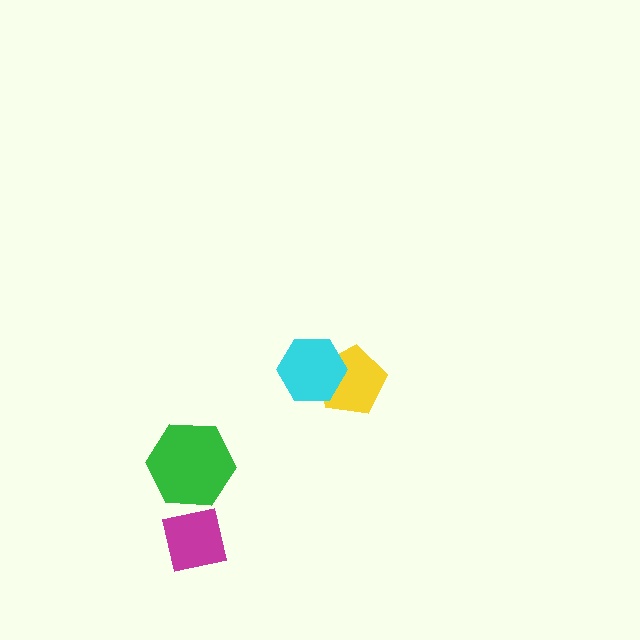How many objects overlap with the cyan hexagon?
1 object overlaps with the cyan hexagon.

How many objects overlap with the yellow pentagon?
1 object overlaps with the yellow pentagon.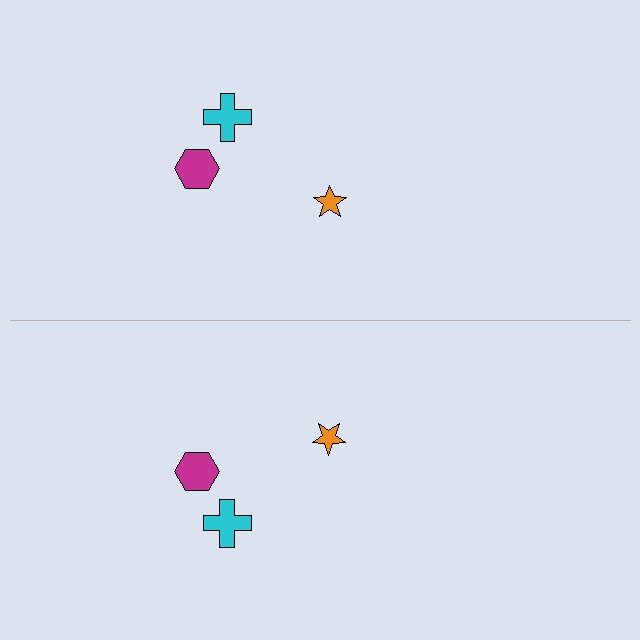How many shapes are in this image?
There are 6 shapes in this image.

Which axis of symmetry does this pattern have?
The pattern has a horizontal axis of symmetry running through the center of the image.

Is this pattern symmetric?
Yes, this pattern has bilateral (reflection) symmetry.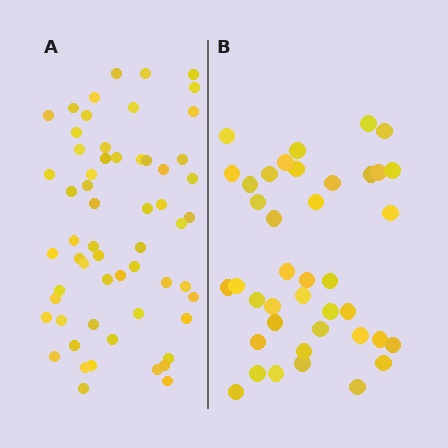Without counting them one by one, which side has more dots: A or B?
Region A (the left region) has more dots.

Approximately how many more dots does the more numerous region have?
Region A has approximately 20 more dots than region B.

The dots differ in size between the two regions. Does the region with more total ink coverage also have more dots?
No. Region B has more total ink coverage because its dots are larger, but region A actually contains more individual dots. Total area can be misleading — the number of items is what matters here.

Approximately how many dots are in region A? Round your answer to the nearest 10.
About 60 dots. (The exact count is 59, which rounds to 60.)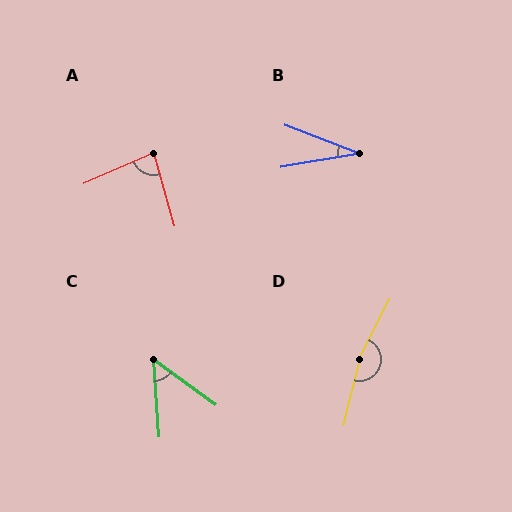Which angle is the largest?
D, at approximately 167 degrees.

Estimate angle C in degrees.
Approximately 50 degrees.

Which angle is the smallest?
B, at approximately 31 degrees.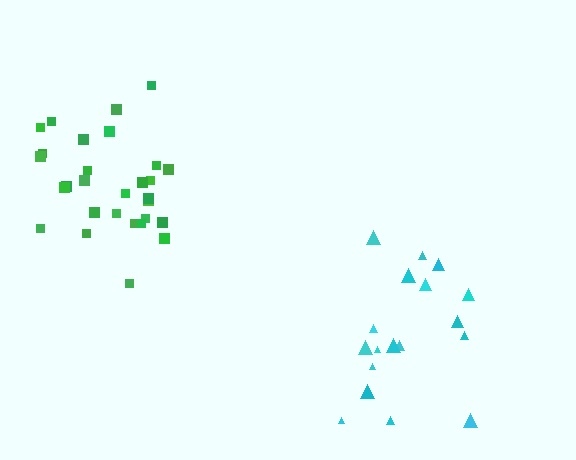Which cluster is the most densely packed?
Green.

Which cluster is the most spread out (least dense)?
Cyan.